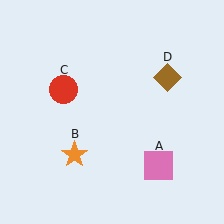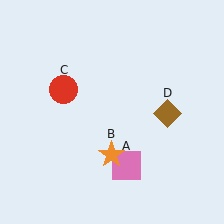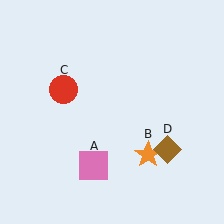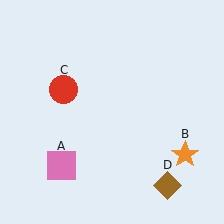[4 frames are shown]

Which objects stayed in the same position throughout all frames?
Red circle (object C) remained stationary.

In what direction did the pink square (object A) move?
The pink square (object A) moved left.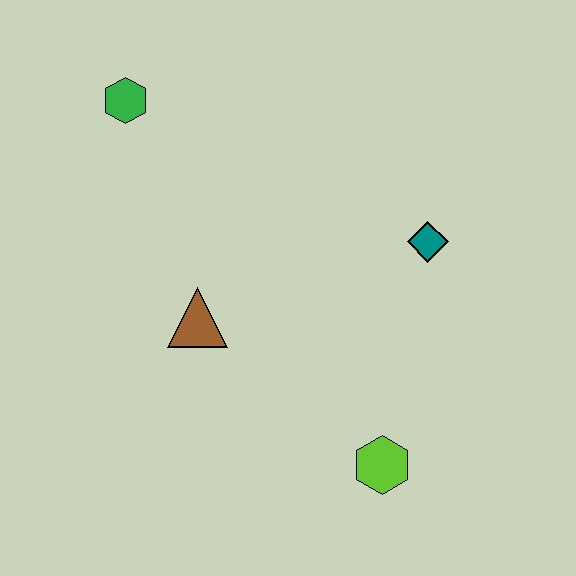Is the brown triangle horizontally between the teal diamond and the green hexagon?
Yes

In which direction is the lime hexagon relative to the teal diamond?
The lime hexagon is below the teal diamond.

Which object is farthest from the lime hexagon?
The green hexagon is farthest from the lime hexagon.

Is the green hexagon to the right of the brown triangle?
No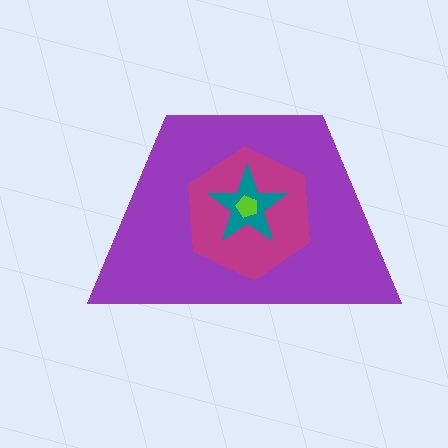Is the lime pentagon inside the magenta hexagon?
Yes.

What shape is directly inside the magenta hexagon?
The teal star.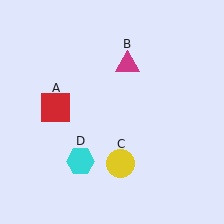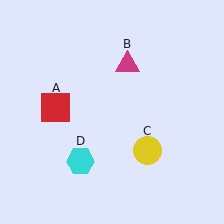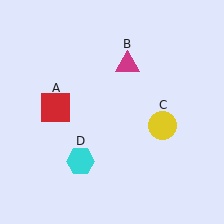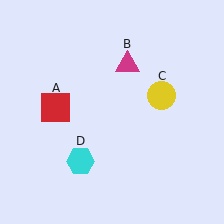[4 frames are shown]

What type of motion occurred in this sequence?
The yellow circle (object C) rotated counterclockwise around the center of the scene.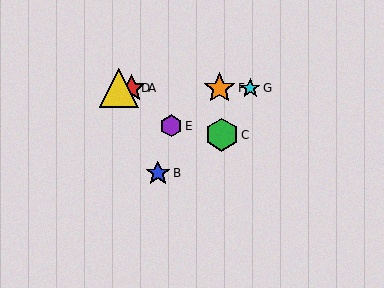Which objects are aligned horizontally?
Objects A, D, F, G are aligned horizontally.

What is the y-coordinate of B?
Object B is at y≈173.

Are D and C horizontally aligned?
No, D is at y≈88 and C is at y≈135.